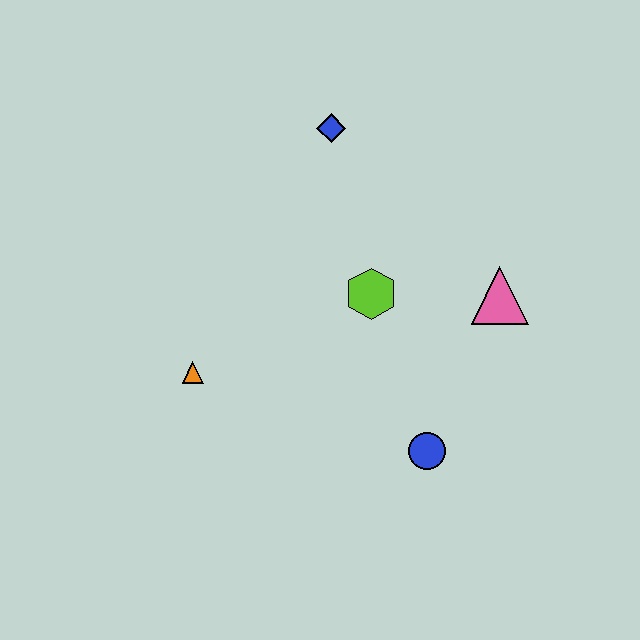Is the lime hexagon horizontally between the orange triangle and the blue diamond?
No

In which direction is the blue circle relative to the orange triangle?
The blue circle is to the right of the orange triangle.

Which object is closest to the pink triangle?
The lime hexagon is closest to the pink triangle.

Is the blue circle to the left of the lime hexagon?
No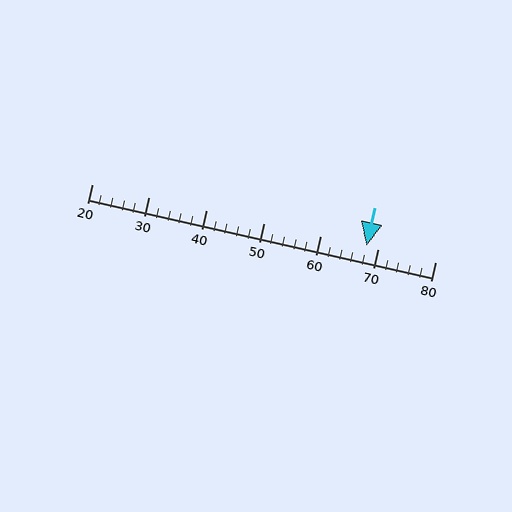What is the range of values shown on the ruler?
The ruler shows values from 20 to 80.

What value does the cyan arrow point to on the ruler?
The cyan arrow points to approximately 68.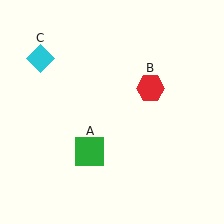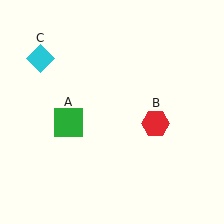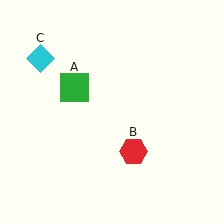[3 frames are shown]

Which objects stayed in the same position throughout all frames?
Cyan diamond (object C) remained stationary.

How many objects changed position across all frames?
2 objects changed position: green square (object A), red hexagon (object B).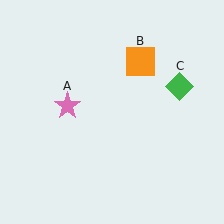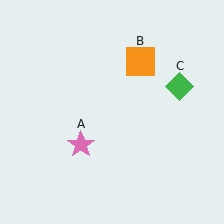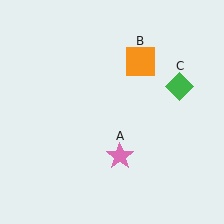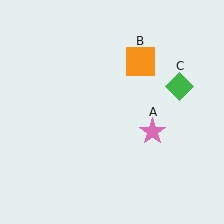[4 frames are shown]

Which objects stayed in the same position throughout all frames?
Orange square (object B) and green diamond (object C) remained stationary.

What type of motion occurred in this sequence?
The pink star (object A) rotated counterclockwise around the center of the scene.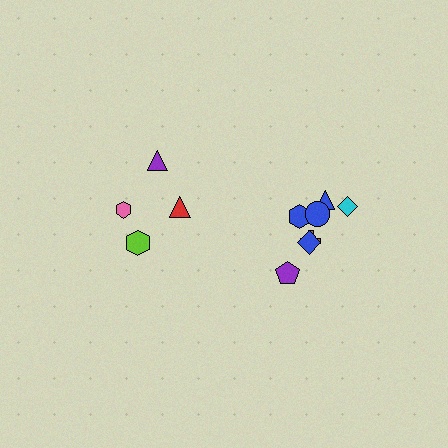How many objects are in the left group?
There are 4 objects.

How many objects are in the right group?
There are 7 objects.